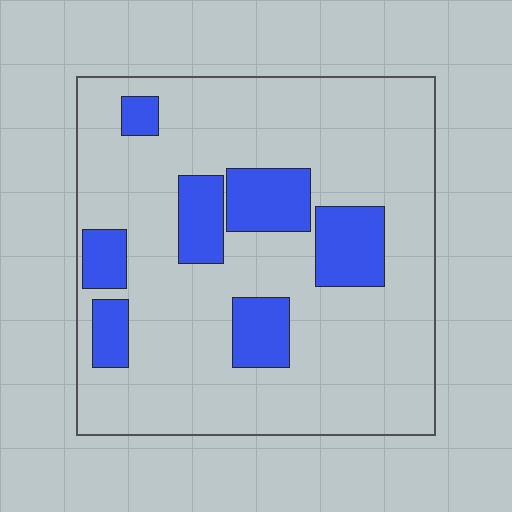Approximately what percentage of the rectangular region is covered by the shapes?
Approximately 20%.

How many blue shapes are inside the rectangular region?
7.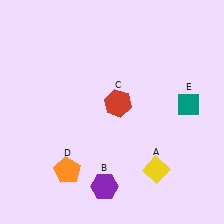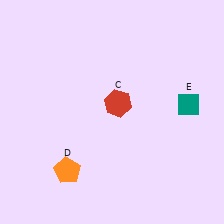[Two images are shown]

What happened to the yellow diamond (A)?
The yellow diamond (A) was removed in Image 2. It was in the bottom-right area of Image 1.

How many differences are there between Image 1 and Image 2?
There are 2 differences between the two images.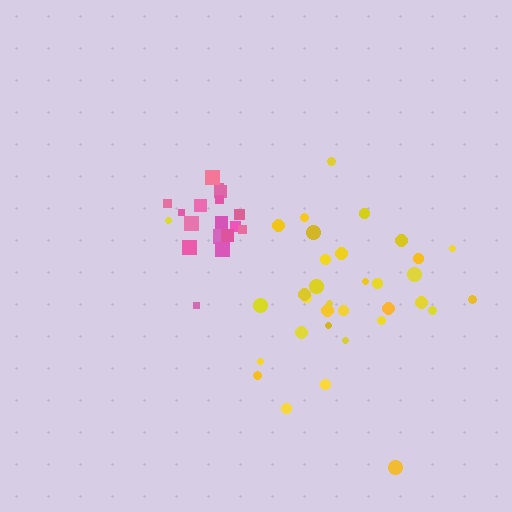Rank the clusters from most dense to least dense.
pink, yellow.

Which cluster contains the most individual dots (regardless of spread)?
Yellow (34).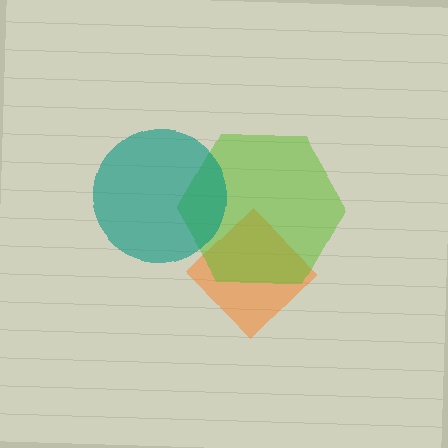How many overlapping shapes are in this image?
There are 3 overlapping shapes in the image.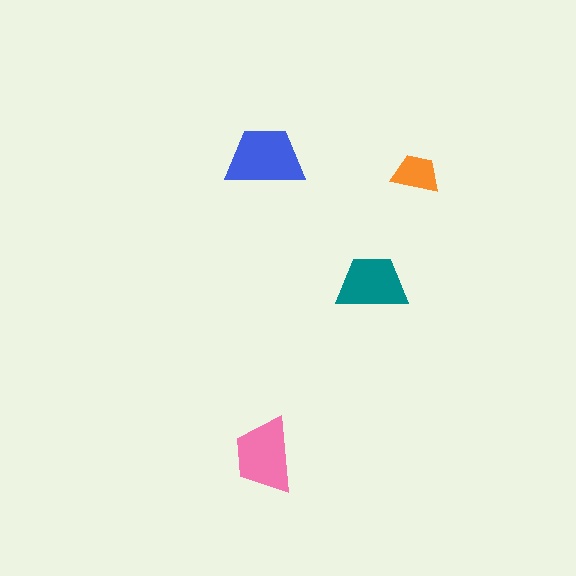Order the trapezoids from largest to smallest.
the blue one, the pink one, the teal one, the orange one.